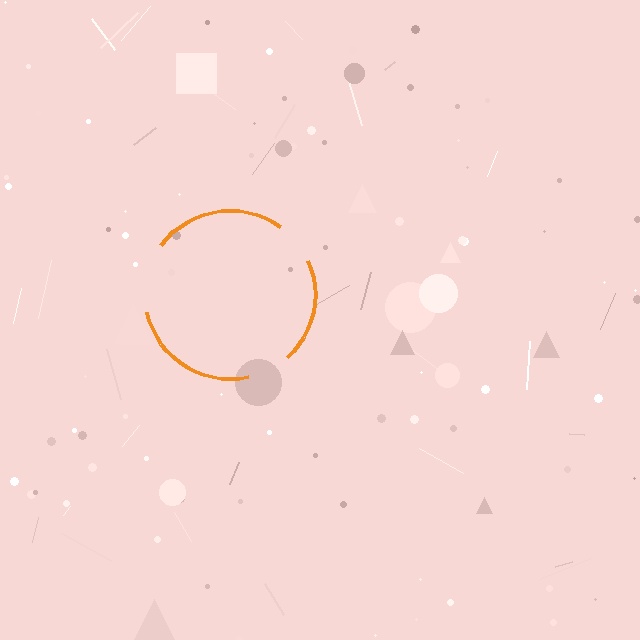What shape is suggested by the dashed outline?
The dashed outline suggests a circle.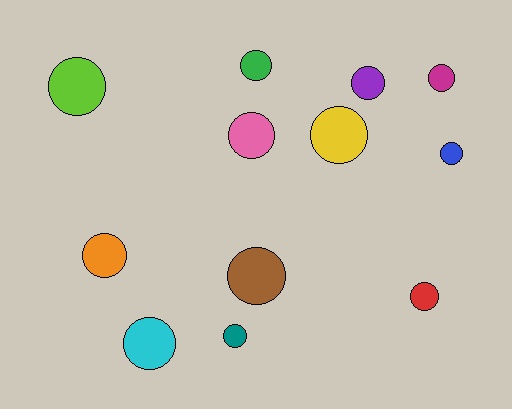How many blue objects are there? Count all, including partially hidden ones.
There is 1 blue object.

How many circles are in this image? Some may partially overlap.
There are 12 circles.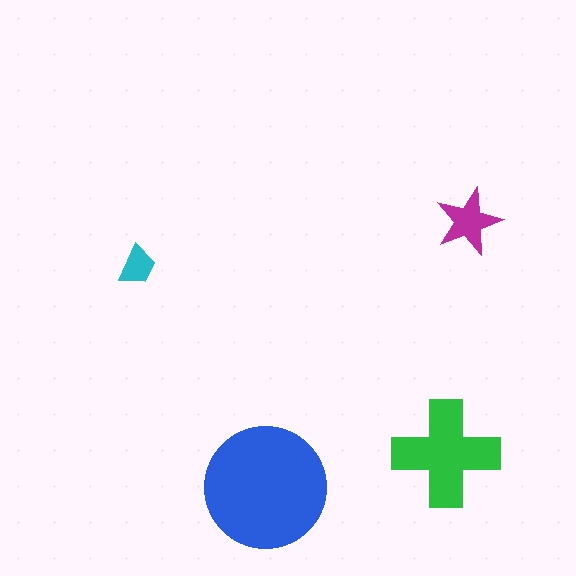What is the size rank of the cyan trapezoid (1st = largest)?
4th.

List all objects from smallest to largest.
The cyan trapezoid, the magenta star, the green cross, the blue circle.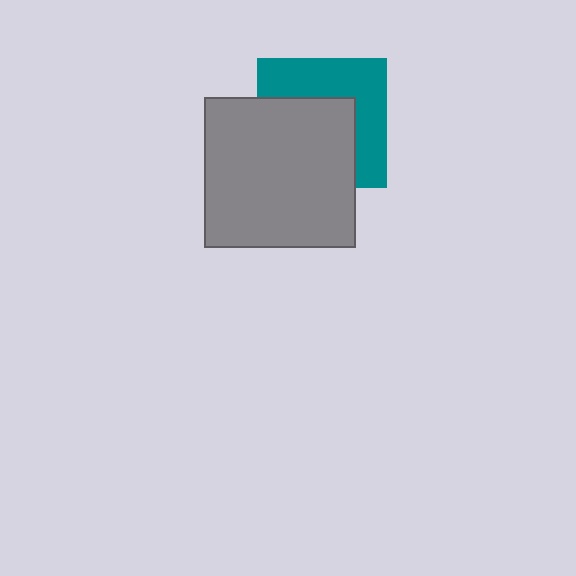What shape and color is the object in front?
The object in front is a gray square.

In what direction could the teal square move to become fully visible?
The teal square could move toward the upper-right. That would shift it out from behind the gray square entirely.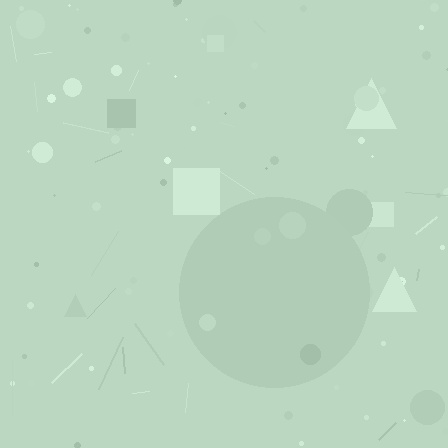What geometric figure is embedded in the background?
A circle is embedded in the background.